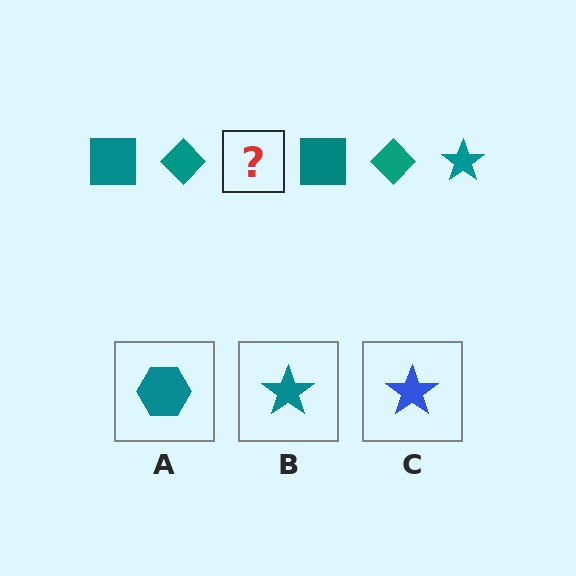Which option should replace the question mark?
Option B.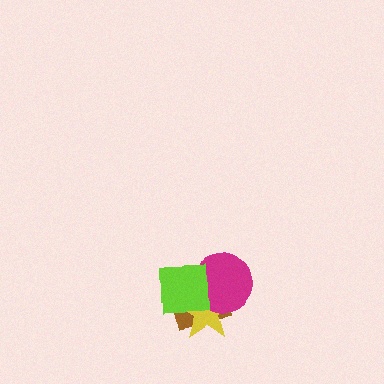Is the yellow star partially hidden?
Yes, it is partially covered by another shape.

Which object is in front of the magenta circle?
The lime square is in front of the magenta circle.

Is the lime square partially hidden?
No, no other shape covers it.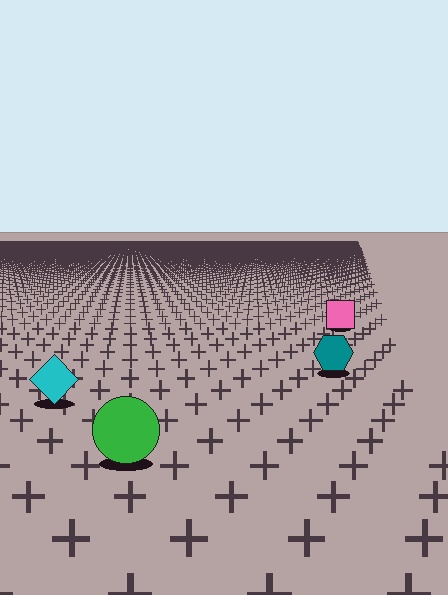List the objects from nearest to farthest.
From nearest to farthest: the green circle, the cyan diamond, the teal hexagon, the pink square.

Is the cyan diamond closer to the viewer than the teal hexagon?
Yes. The cyan diamond is closer — you can tell from the texture gradient: the ground texture is coarser near it.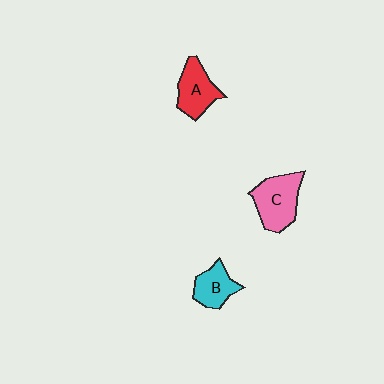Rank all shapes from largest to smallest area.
From largest to smallest: C (pink), A (red), B (cyan).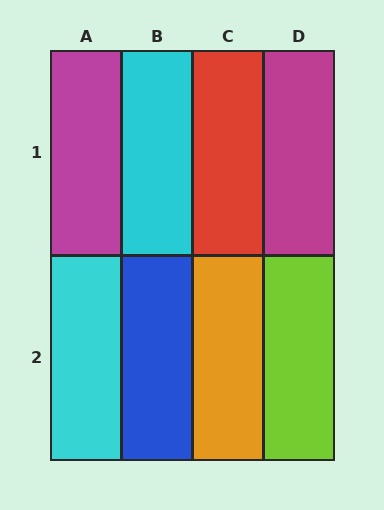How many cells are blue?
1 cell is blue.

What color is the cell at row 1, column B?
Cyan.